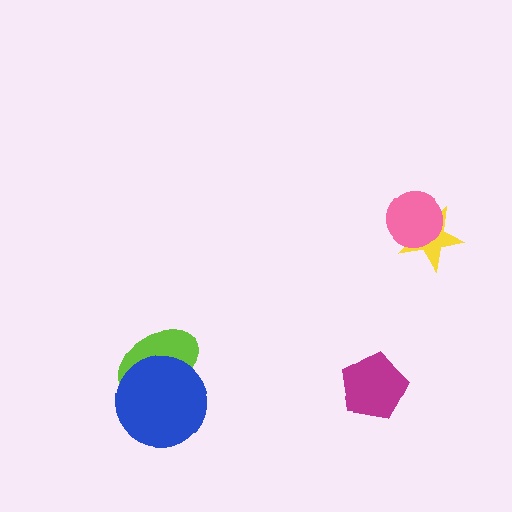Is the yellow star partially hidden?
Yes, it is partially covered by another shape.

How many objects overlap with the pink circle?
1 object overlaps with the pink circle.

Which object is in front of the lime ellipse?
The blue circle is in front of the lime ellipse.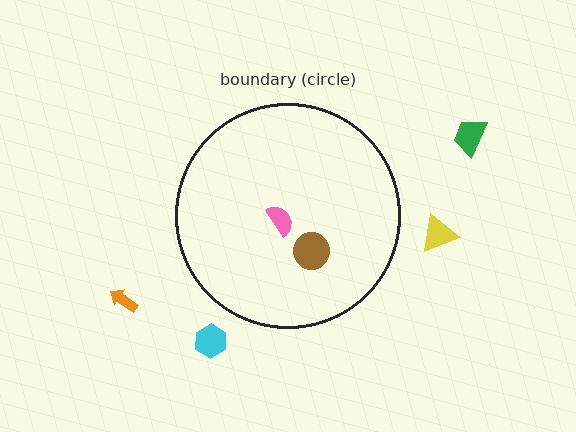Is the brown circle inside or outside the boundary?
Inside.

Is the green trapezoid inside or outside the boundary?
Outside.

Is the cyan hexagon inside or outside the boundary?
Outside.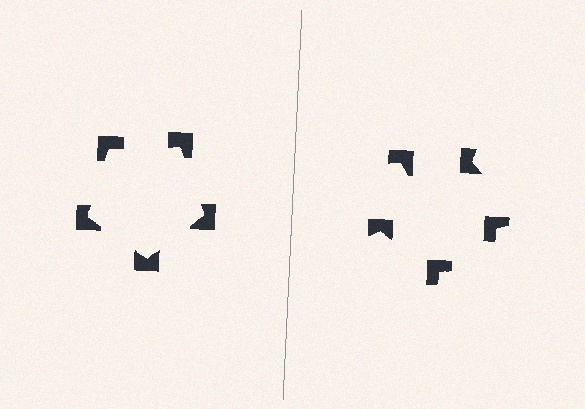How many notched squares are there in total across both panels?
10 — 5 on each side.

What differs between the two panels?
The notched squares are positioned identically on both sides; only the wedge orientations differ. On the left they align to a pentagon; on the right they are misaligned.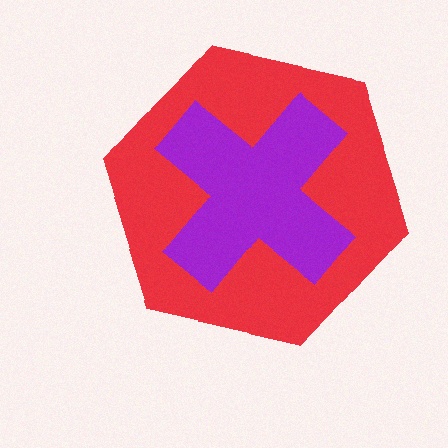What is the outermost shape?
The red hexagon.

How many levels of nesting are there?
2.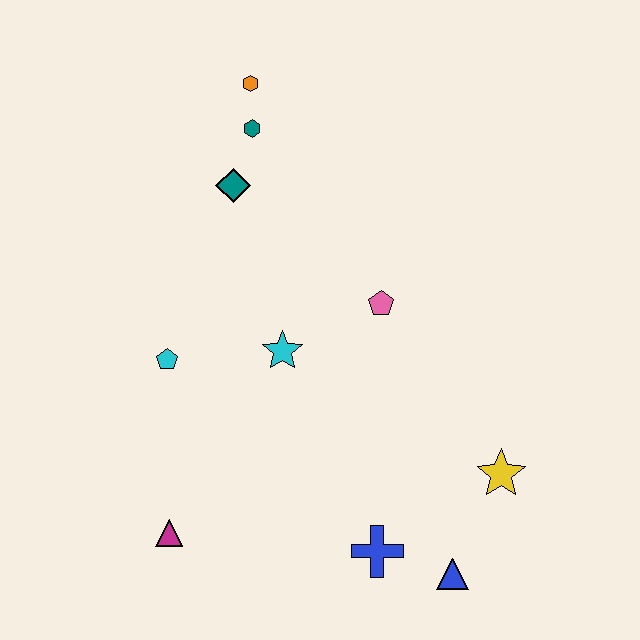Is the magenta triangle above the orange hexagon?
No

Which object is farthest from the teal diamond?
The blue triangle is farthest from the teal diamond.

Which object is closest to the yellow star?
The blue triangle is closest to the yellow star.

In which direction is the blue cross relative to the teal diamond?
The blue cross is below the teal diamond.